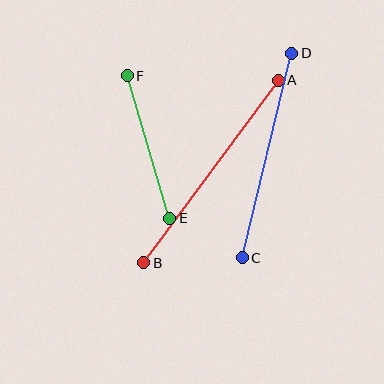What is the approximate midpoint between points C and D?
The midpoint is at approximately (267, 156) pixels.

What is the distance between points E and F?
The distance is approximately 149 pixels.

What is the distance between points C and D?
The distance is approximately 210 pixels.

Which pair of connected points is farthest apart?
Points A and B are farthest apart.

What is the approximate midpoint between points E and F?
The midpoint is at approximately (148, 147) pixels.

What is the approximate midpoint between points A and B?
The midpoint is at approximately (211, 171) pixels.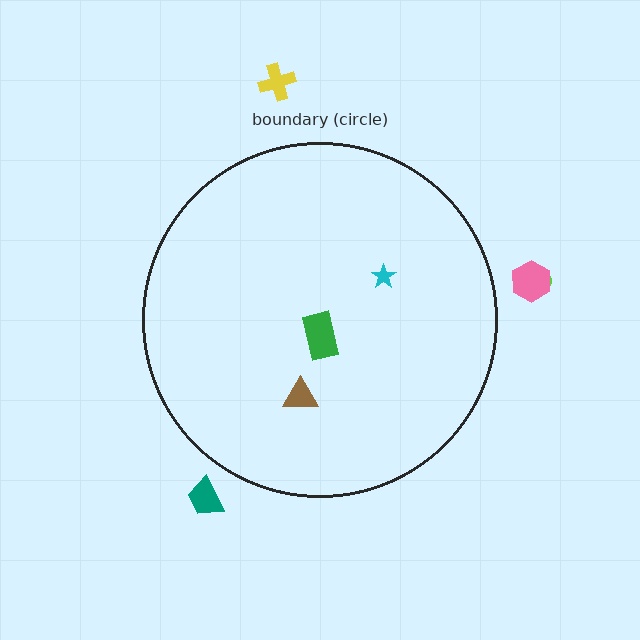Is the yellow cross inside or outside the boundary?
Outside.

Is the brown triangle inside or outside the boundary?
Inside.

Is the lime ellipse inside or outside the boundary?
Outside.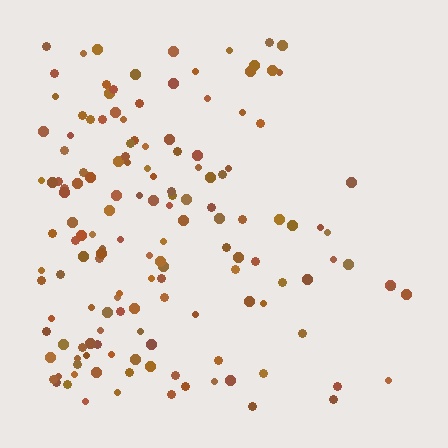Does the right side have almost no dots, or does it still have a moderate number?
Still a moderate number, just noticeably fewer than the left.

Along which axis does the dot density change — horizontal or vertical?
Horizontal.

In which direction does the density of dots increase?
From right to left, with the left side densest.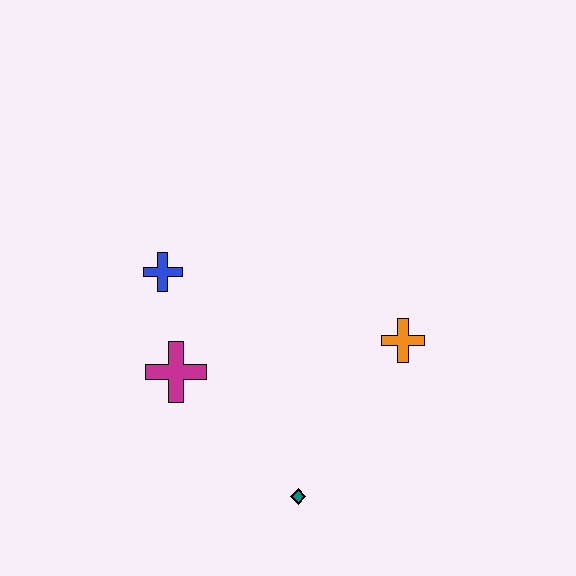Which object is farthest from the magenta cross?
The orange cross is farthest from the magenta cross.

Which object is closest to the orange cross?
The teal diamond is closest to the orange cross.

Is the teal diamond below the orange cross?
Yes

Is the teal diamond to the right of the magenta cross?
Yes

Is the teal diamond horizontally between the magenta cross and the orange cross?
Yes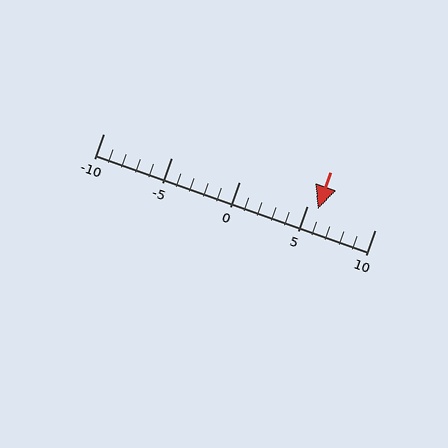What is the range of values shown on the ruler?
The ruler shows values from -10 to 10.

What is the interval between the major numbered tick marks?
The major tick marks are spaced 5 units apart.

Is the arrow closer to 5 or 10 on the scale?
The arrow is closer to 5.